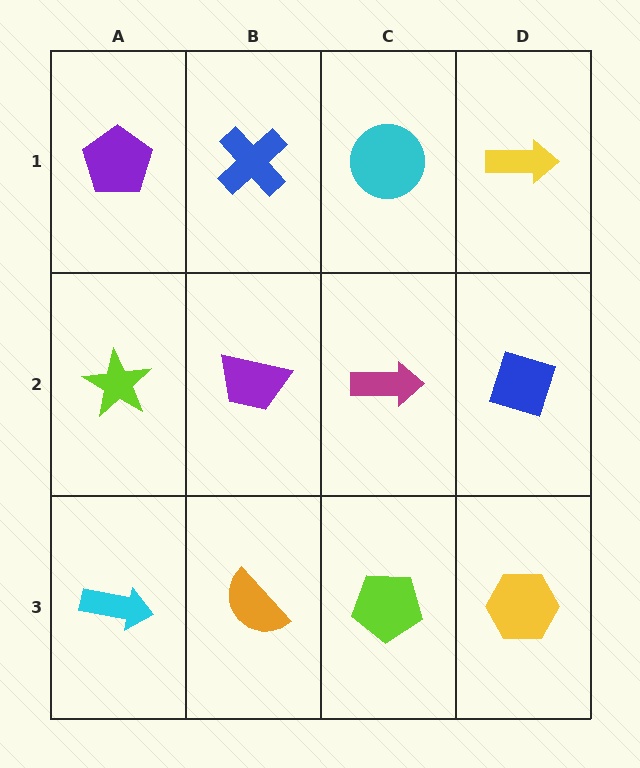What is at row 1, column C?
A cyan circle.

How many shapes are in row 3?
4 shapes.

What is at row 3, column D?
A yellow hexagon.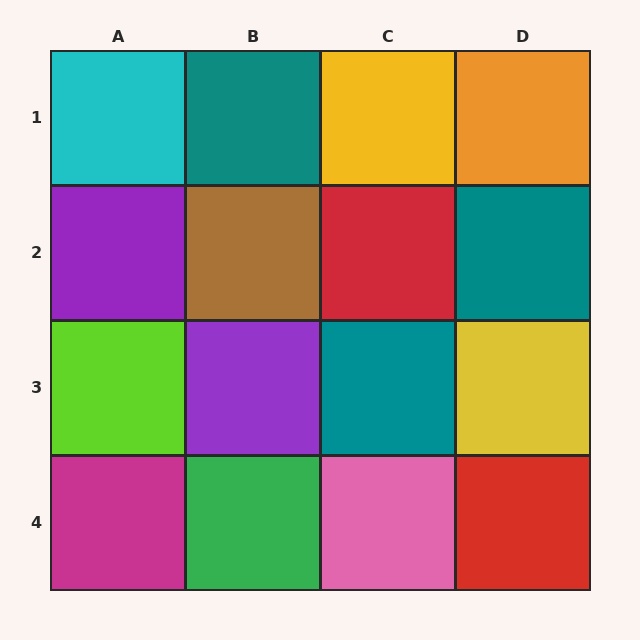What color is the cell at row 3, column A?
Lime.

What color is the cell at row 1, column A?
Cyan.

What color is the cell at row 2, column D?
Teal.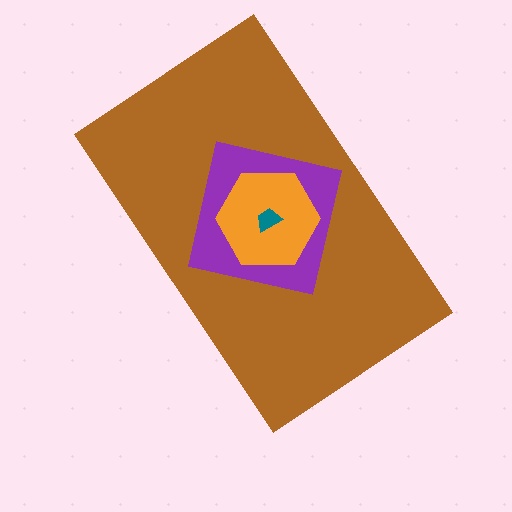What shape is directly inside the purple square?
The orange hexagon.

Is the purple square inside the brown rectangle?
Yes.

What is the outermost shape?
The brown rectangle.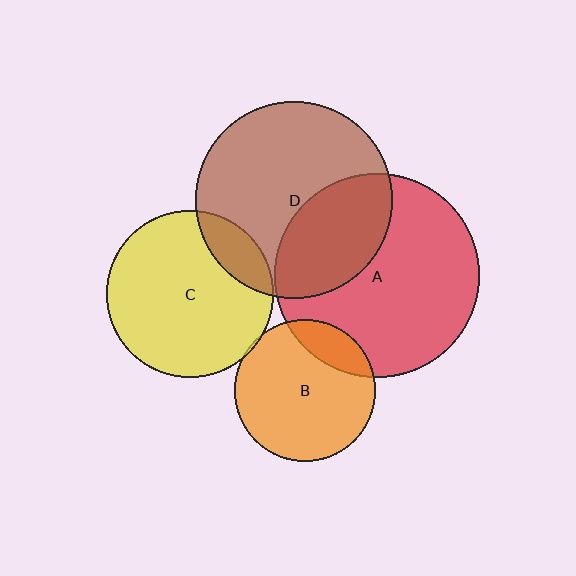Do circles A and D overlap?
Yes.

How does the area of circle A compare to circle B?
Approximately 2.1 times.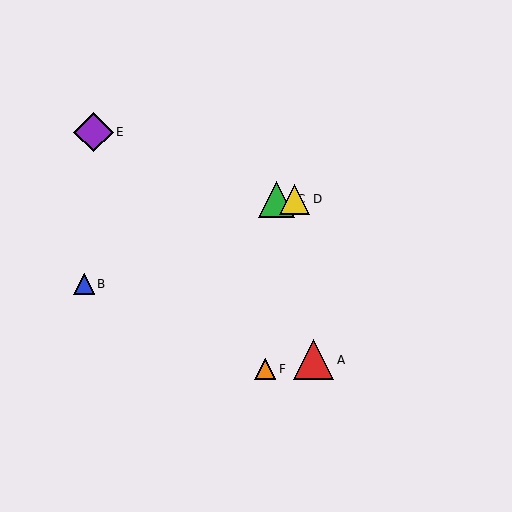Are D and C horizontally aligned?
Yes, both are at y≈199.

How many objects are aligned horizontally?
2 objects (C, D) are aligned horizontally.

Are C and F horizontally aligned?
No, C is at y≈199 and F is at y≈369.